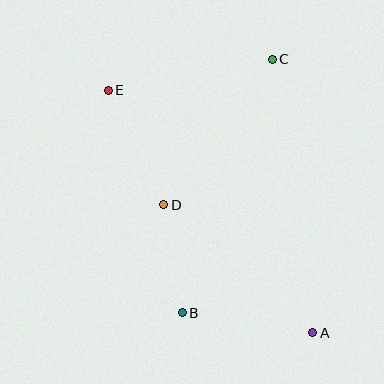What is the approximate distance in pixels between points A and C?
The distance between A and C is approximately 276 pixels.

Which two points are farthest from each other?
Points A and E are farthest from each other.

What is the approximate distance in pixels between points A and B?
The distance between A and B is approximately 132 pixels.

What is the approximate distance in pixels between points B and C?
The distance between B and C is approximately 269 pixels.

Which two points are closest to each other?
Points B and D are closest to each other.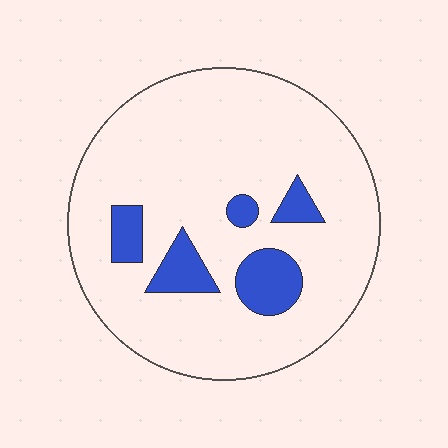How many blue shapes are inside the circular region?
5.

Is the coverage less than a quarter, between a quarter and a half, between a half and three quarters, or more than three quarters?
Less than a quarter.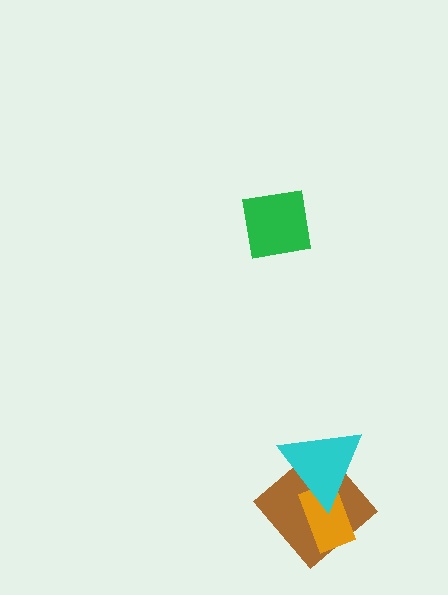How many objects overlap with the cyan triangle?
2 objects overlap with the cyan triangle.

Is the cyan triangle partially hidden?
No, no other shape covers it.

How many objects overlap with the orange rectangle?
2 objects overlap with the orange rectangle.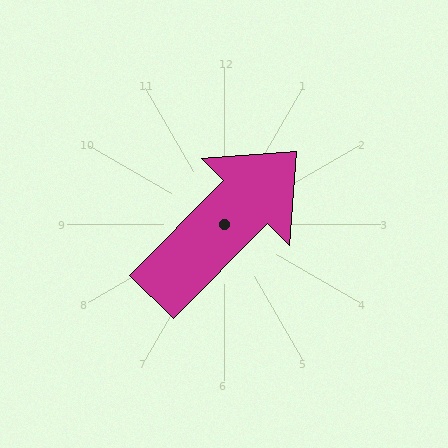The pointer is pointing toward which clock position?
Roughly 1 o'clock.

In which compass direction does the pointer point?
Northeast.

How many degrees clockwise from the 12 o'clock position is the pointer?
Approximately 45 degrees.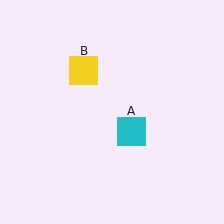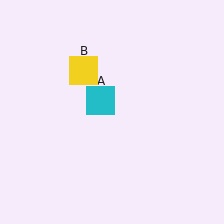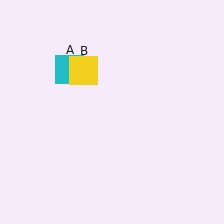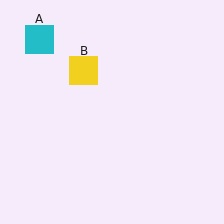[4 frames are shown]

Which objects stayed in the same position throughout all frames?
Yellow square (object B) remained stationary.